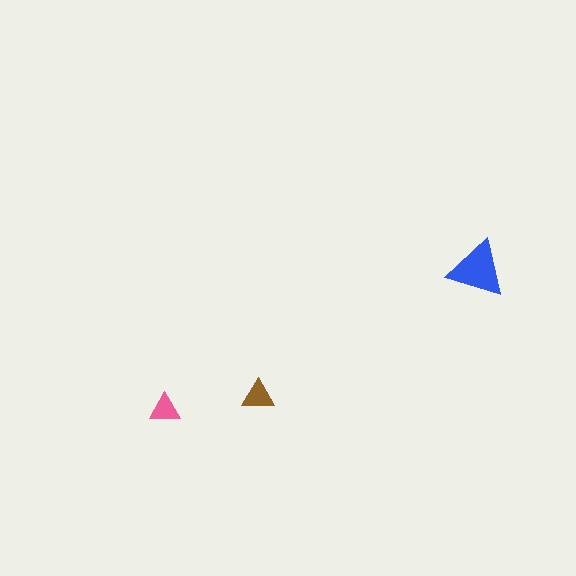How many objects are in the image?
There are 3 objects in the image.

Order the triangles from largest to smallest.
the blue one, the brown one, the pink one.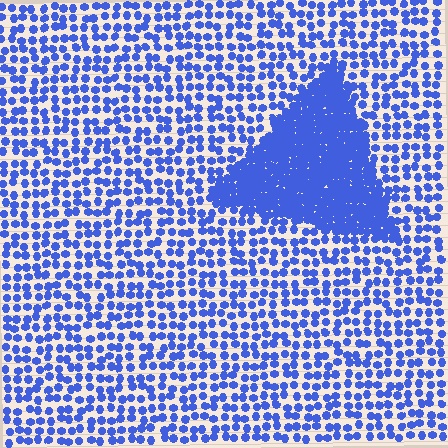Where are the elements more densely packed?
The elements are more densely packed inside the triangle boundary.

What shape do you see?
I see a triangle.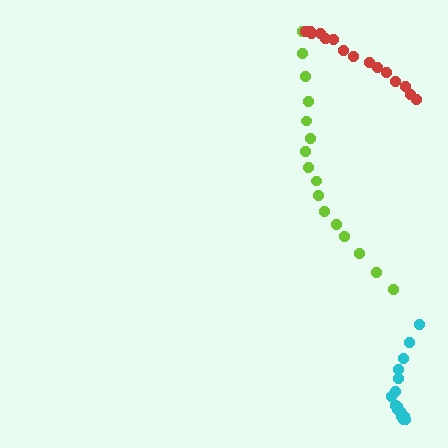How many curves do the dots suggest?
There are 3 distinct paths.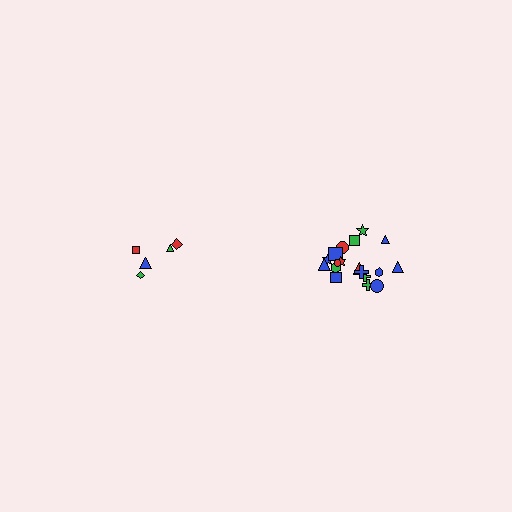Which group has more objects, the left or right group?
The right group.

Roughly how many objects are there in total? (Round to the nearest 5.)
Roughly 25 objects in total.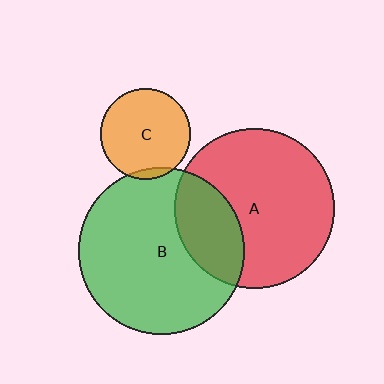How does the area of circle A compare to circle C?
Approximately 3.1 times.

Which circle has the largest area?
Circle B (green).